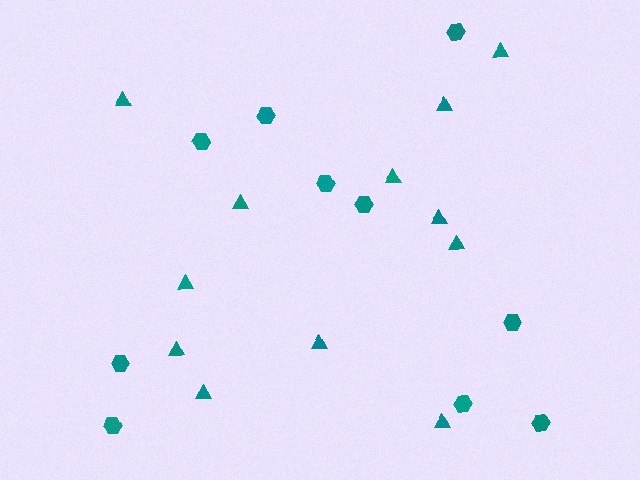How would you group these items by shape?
There are 2 groups: one group of triangles (12) and one group of hexagons (10).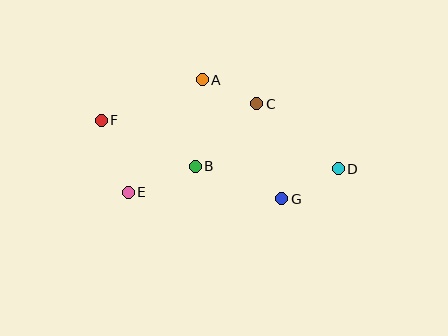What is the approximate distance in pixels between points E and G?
The distance between E and G is approximately 153 pixels.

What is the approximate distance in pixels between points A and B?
The distance between A and B is approximately 87 pixels.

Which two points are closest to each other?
Points A and C are closest to each other.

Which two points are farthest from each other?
Points D and F are farthest from each other.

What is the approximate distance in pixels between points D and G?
The distance between D and G is approximately 64 pixels.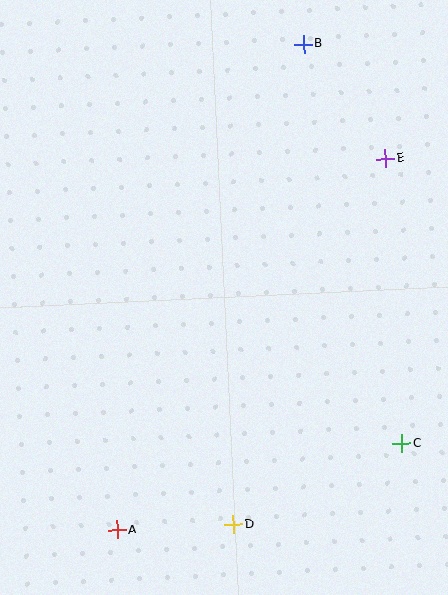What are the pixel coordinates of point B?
Point B is at (304, 44).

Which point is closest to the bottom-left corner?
Point A is closest to the bottom-left corner.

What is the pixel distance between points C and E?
The distance between C and E is 285 pixels.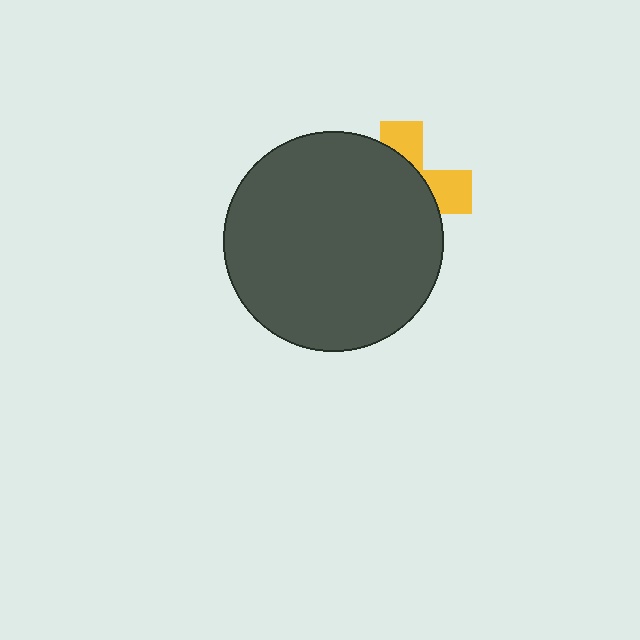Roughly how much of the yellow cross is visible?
A small part of it is visible (roughly 31%).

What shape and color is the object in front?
The object in front is a dark gray circle.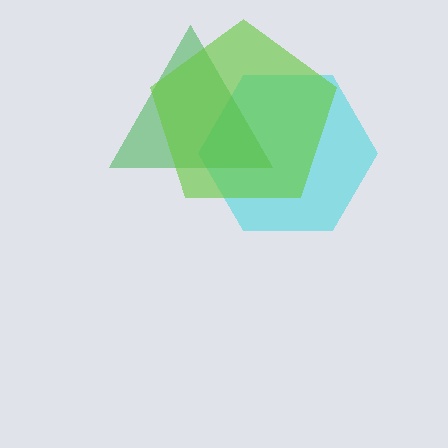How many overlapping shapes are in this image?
There are 3 overlapping shapes in the image.